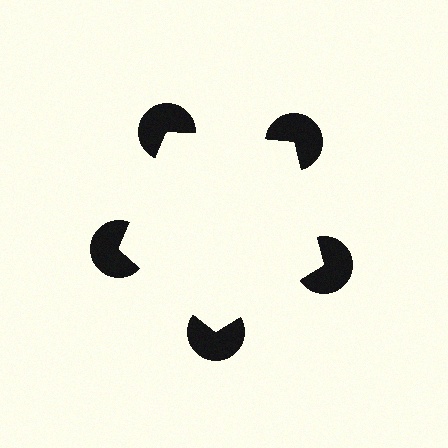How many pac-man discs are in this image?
There are 5 — one at each vertex of the illusory pentagon.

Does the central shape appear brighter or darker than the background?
It typically appears slightly brighter than the background, even though no actual brightness change is drawn.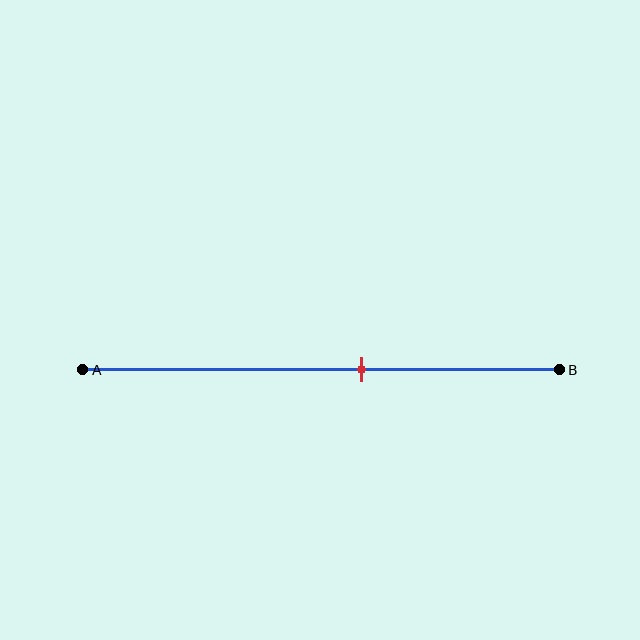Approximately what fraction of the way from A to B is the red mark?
The red mark is approximately 60% of the way from A to B.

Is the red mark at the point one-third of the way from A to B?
No, the mark is at about 60% from A, not at the 33% one-third point.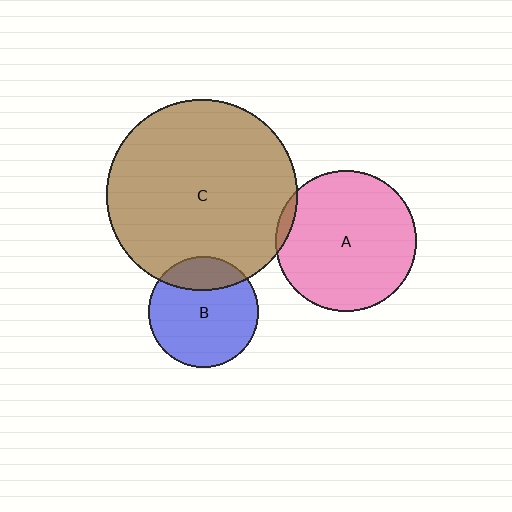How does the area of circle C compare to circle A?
Approximately 1.8 times.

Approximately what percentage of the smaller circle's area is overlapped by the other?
Approximately 20%.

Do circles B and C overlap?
Yes.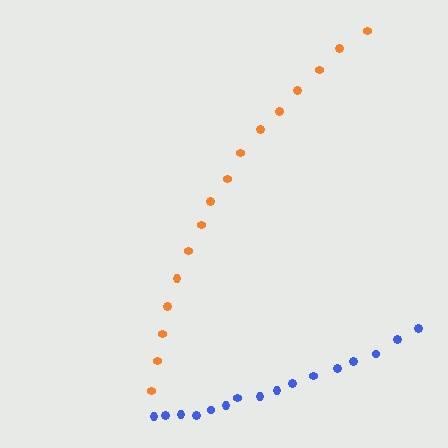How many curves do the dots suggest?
There are 2 distinct paths.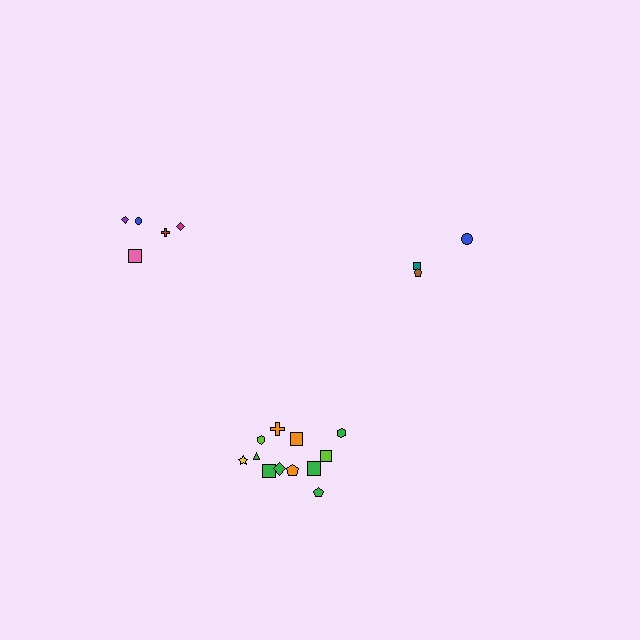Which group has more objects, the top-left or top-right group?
The top-left group.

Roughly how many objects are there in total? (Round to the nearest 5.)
Roughly 20 objects in total.